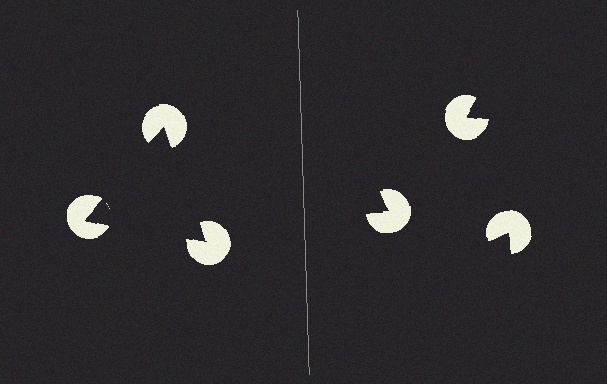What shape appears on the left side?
An illusory triangle.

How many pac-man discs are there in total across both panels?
6 — 3 on each side.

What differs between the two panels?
The pac-man discs are positioned identically on both sides; only the wedge orientations differ. On the left they align to a triangle; on the right they are misaligned.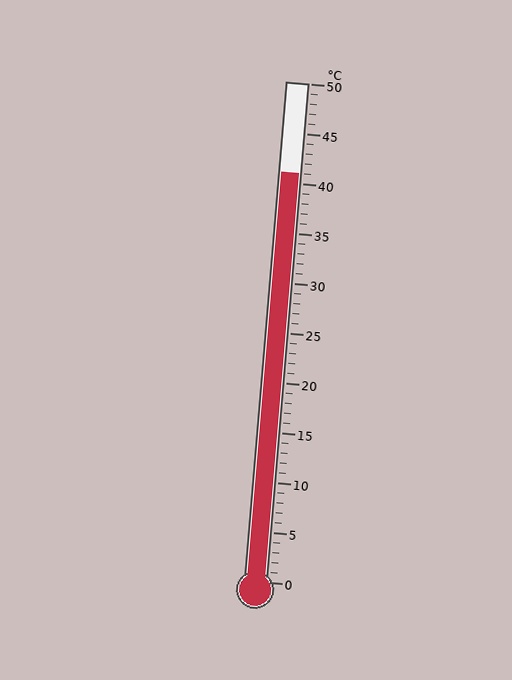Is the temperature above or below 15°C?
The temperature is above 15°C.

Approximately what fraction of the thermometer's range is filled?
The thermometer is filled to approximately 80% of its range.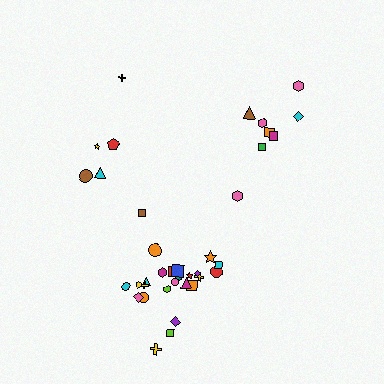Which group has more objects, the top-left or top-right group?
The top-right group.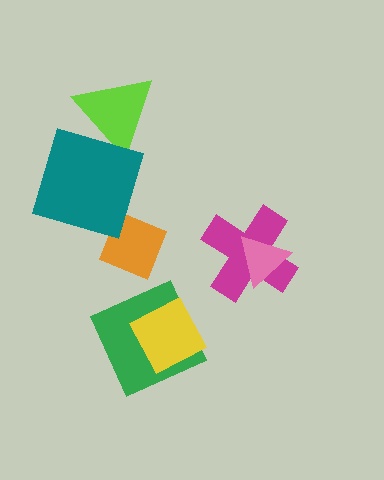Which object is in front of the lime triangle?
The teal square is in front of the lime triangle.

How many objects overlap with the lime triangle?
1 object overlaps with the lime triangle.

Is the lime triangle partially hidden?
Yes, it is partially covered by another shape.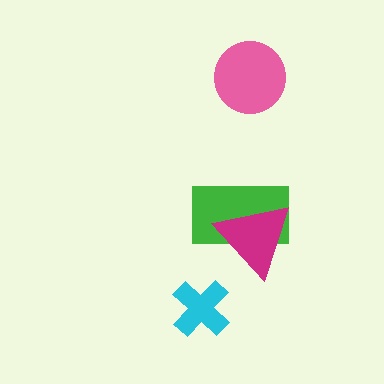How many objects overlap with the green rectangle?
1 object overlaps with the green rectangle.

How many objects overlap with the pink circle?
0 objects overlap with the pink circle.